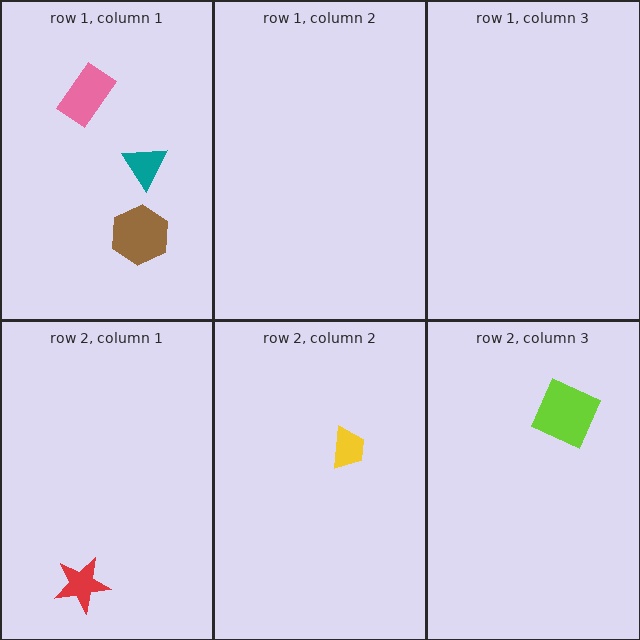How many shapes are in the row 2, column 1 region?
1.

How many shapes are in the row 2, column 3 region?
1.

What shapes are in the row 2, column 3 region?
The lime diamond.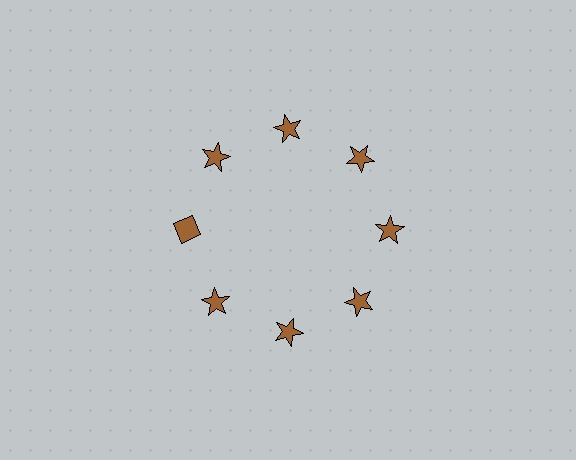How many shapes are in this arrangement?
There are 8 shapes arranged in a ring pattern.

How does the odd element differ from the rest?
It has a different shape: diamond instead of star.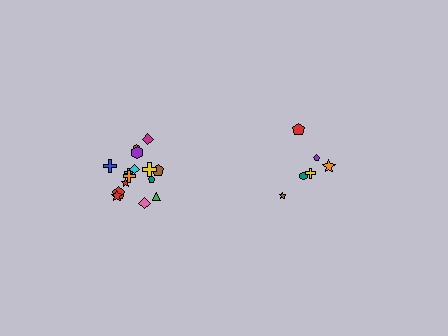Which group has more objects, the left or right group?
The left group.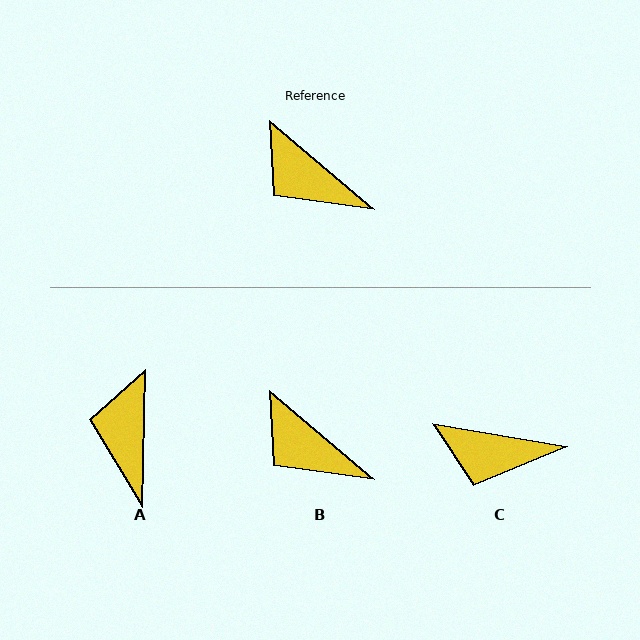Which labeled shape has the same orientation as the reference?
B.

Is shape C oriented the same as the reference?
No, it is off by about 31 degrees.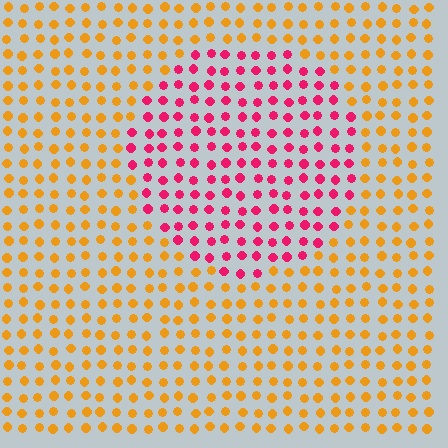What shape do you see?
I see a circle.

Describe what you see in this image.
The image is filled with small orange elements in a uniform arrangement. A circle-shaped region is visible where the elements are tinted to a slightly different hue, forming a subtle color boundary.